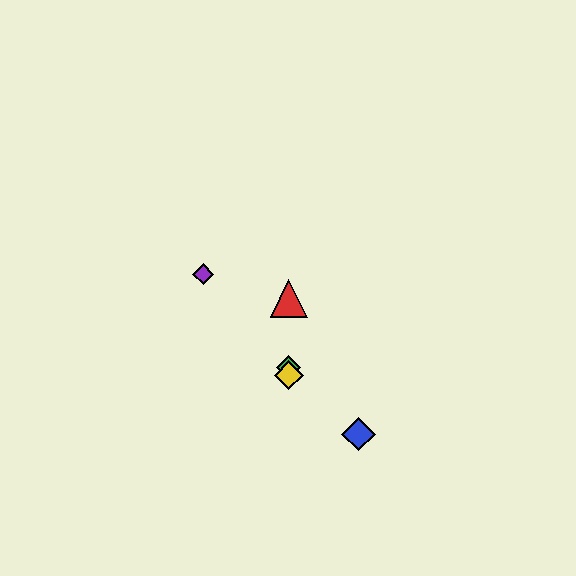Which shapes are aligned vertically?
The red triangle, the green diamond, the yellow diamond are aligned vertically.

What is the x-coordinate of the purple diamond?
The purple diamond is at x≈203.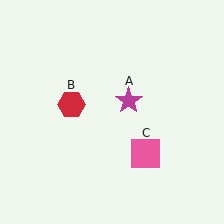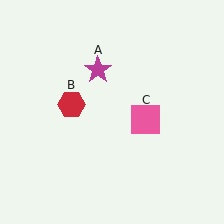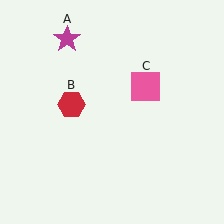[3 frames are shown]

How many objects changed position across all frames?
2 objects changed position: magenta star (object A), pink square (object C).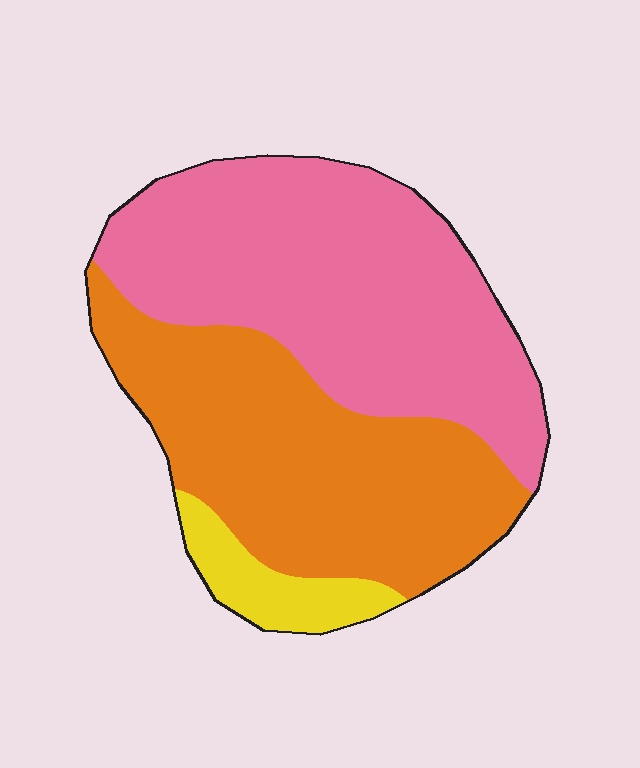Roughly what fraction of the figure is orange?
Orange takes up about two fifths (2/5) of the figure.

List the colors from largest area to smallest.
From largest to smallest: pink, orange, yellow.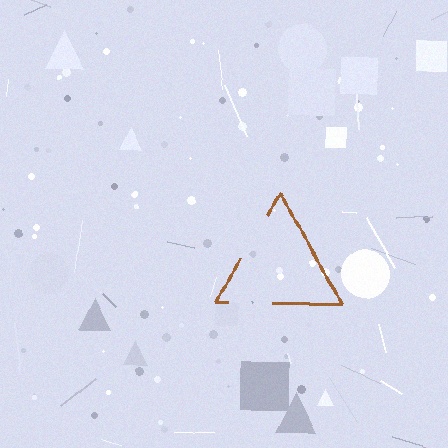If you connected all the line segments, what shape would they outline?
They would outline a triangle.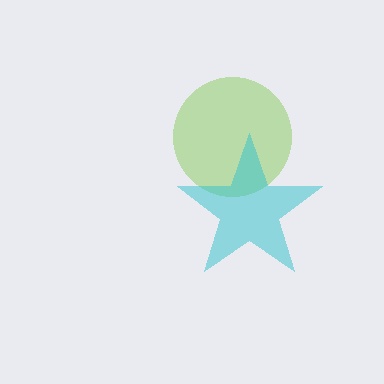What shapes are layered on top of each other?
The layered shapes are: a lime circle, a cyan star.